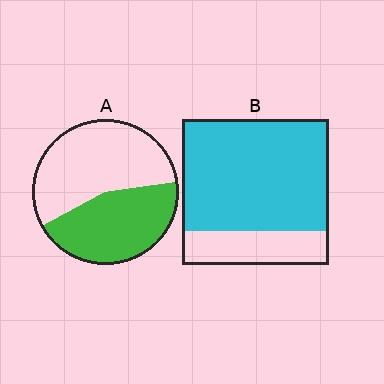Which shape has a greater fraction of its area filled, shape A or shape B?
Shape B.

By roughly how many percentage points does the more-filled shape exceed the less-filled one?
By roughly 30 percentage points (B over A).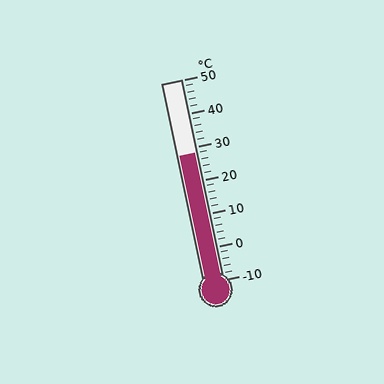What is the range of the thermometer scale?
The thermometer scale ranges from -10°C to 50°C.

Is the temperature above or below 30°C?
The temperature is below 30°C.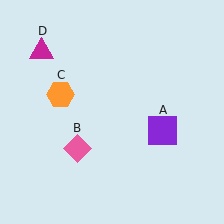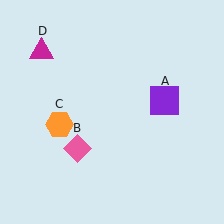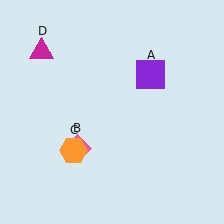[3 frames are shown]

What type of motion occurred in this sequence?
The purple square (object A), orange hexagon (object C) rotated counterclockwise around the center of the scene.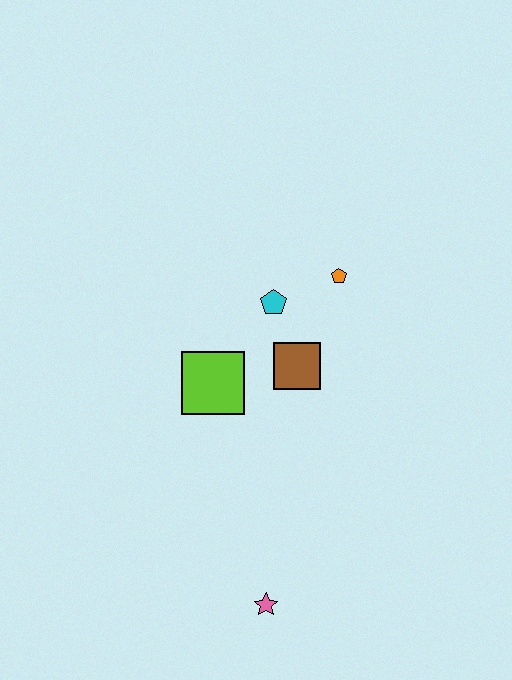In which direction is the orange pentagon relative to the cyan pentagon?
The orange pentagon is to the right of the cyan pentagon.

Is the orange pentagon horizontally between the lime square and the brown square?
No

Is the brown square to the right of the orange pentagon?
No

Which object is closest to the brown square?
The cyan pentagon is closest to the brown square.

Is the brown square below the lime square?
No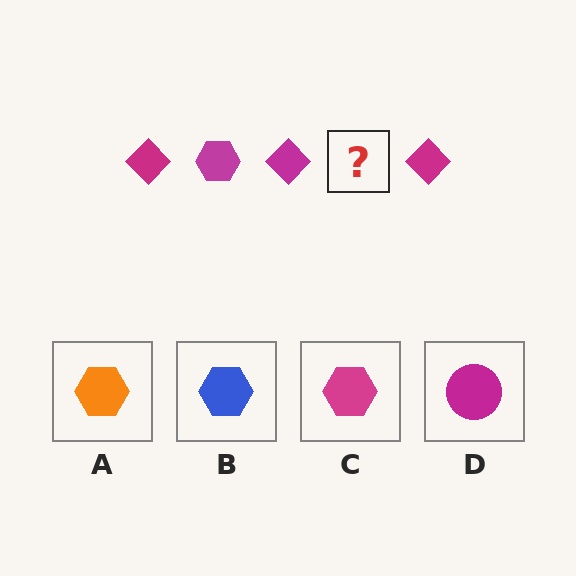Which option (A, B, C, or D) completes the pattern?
C.